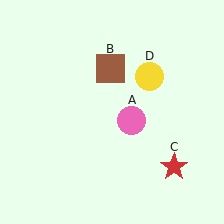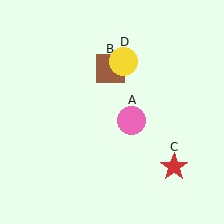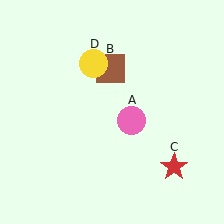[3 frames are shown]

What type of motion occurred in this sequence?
The yellow circle (object D) rotated counterclockwise around the center of the scene.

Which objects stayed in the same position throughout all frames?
Pink circle (object A) and brown square (object B) and red star (object C) remained stationary.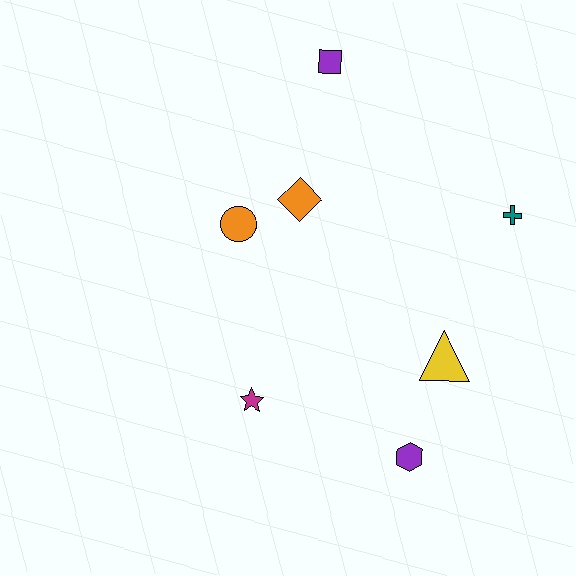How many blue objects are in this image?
There are no blue objects.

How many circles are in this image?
There is 1 circle.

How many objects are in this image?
There are 7 objects.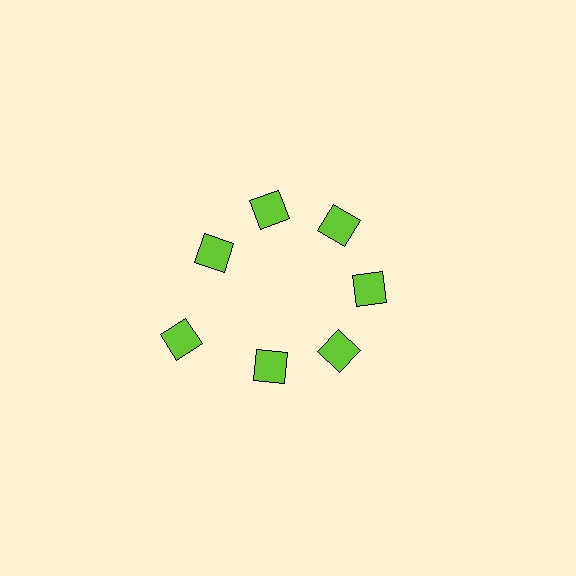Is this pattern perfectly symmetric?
No. The 7 lime diamonds are arranged in a ring, but one element near the 8 o'clock position is pushed outward from the center, breaking the 7-fold rotational symmetry.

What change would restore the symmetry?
The symmetry would be restored by moving it inward, back onto the ring so that all 7 diamonds sit at equal angles and equal distance from the center.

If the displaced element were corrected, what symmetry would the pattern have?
It would have 7-fold rotational symmetry — the pattern would map onto itself every 51 degrees.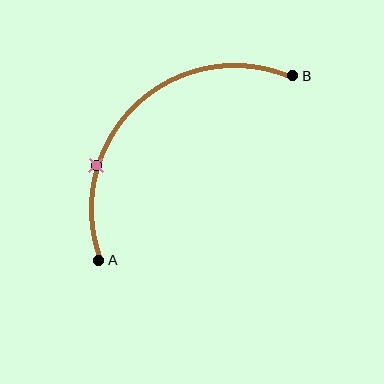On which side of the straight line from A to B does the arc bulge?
The arc bulges above and to the left of the straight line connecting A and B.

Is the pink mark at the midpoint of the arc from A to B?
No. The pink mark lies on the arc but is closer to endpoint A. The arc midpoint would be at the point on the curve equidistant along the arc from both A and B.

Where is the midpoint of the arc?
The arc midpoint is the point on the curve farthest from the straight line joining A and B. It sits above and to the left of that line.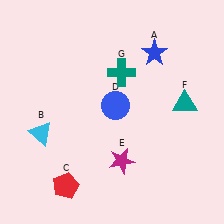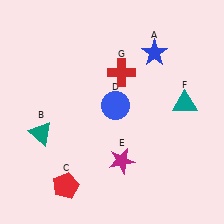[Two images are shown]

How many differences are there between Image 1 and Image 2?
There are 2 differences between the two images.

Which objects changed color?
B changed from cyan to teal. G changed from teal to red.